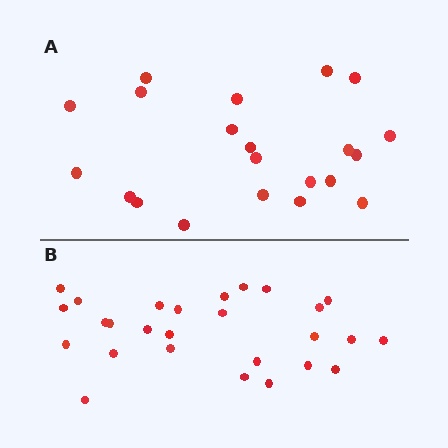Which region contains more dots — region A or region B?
Region B (the bottom region) has more dots.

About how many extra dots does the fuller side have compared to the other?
Region B has about 6 more dots than region A.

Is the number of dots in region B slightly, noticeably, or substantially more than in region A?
Region B has noticeably more, but not dramatically so. The ratio is roughly 1.3 to 1.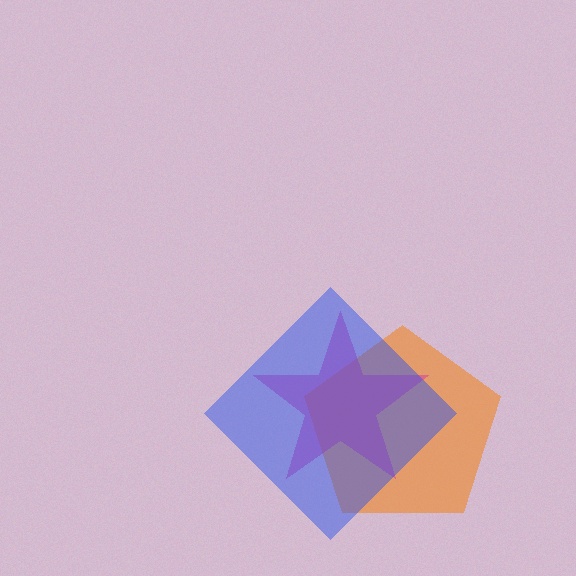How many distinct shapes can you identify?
There are 3 distinct shapes: an orange pentagon, a magenta star, a blue diamond.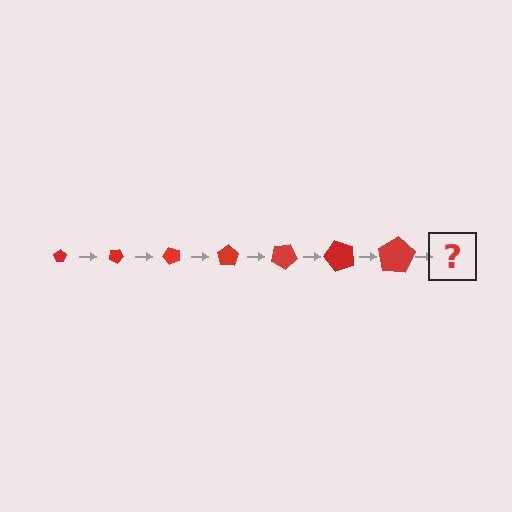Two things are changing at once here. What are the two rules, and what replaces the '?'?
The two rules are that the pentagon grows larger each step and it rotates 25 degrees each step. The '?' should be a pentagon, larger than the previous one and rotated 175 degrees from the start.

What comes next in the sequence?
The next element should be a pentagon, larger than the previous one and rotated 175 degrees from the start.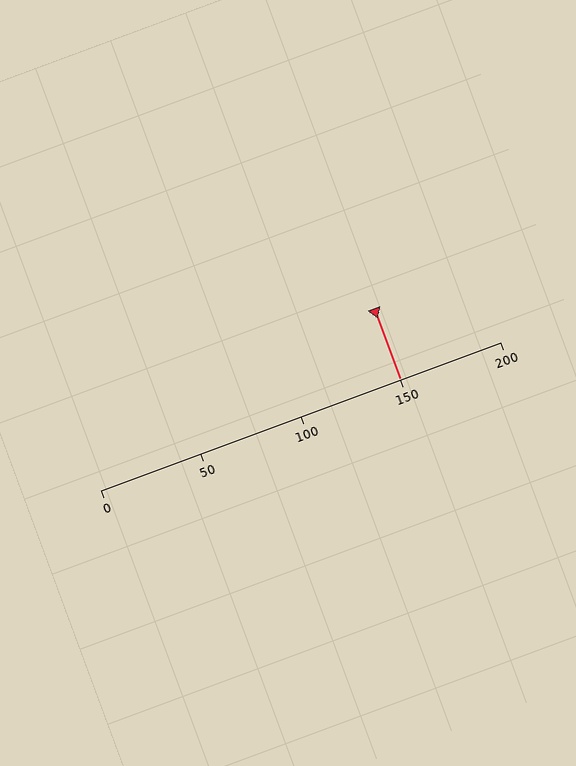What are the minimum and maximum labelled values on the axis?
The axis runs from 0 to 200.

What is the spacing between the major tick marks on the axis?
The major ticks are spaced 50 apart.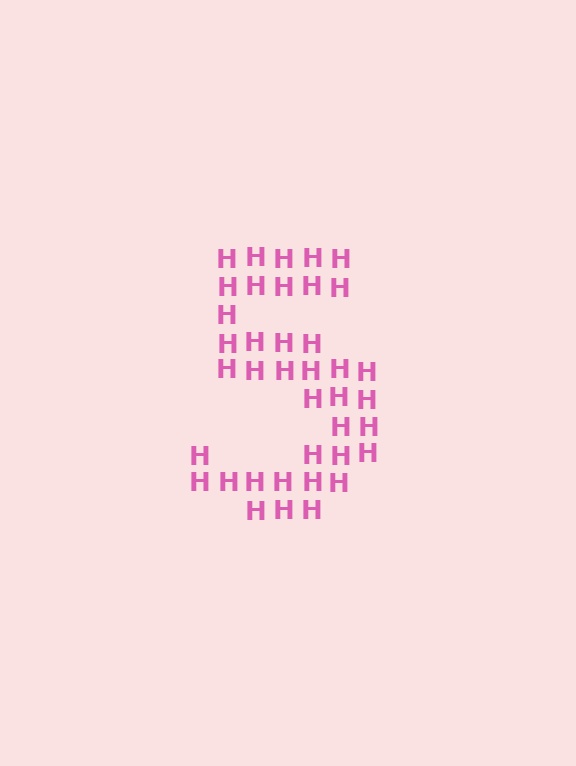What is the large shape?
The large shape is the digit 5.